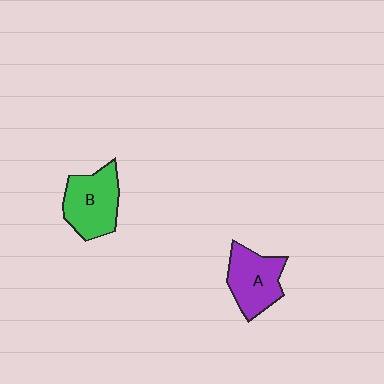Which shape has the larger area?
Shape B (green).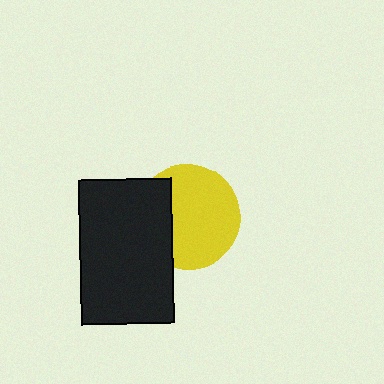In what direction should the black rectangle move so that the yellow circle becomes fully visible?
The black rectangle should move left. That is the shortest direction to clear the overlap and leave the yellow circle fully visible.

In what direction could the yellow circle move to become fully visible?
The yellow circle could move right. That would shift it out from behind the black rectangle entirely.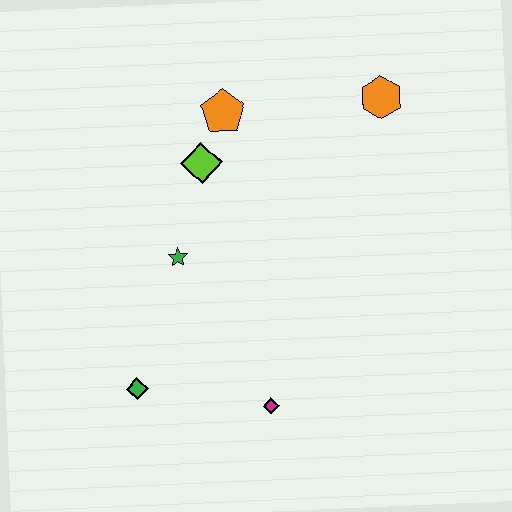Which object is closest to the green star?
The lime diamond is closest to the green star.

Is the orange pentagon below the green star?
No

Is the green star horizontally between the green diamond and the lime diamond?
Yes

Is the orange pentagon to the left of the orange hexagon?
Yes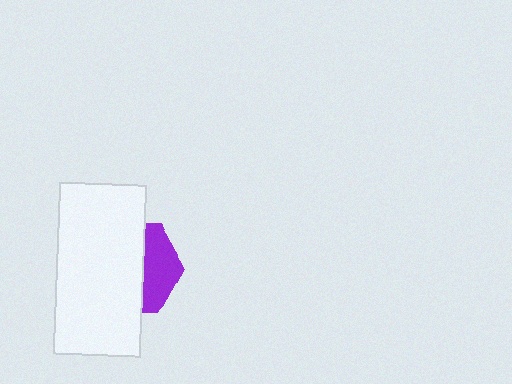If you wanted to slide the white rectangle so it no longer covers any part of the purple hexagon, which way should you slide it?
Slide it left — that is the most direct way to separate the two shapes.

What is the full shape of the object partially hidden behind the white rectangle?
The partially hidden object is a purple hexagon.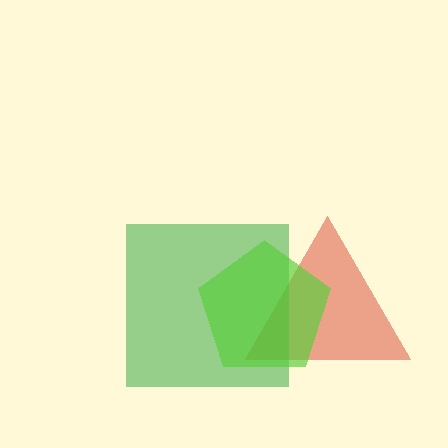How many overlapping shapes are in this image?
There are 3 overlapping shapes in the image.